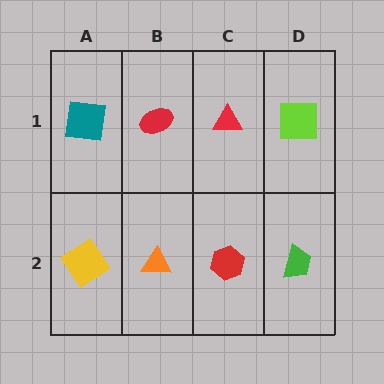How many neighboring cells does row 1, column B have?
3.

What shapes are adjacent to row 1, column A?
A yellow diamond (row 2, column A), a red ellipse (row 1, column B).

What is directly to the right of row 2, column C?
A green trapezoid.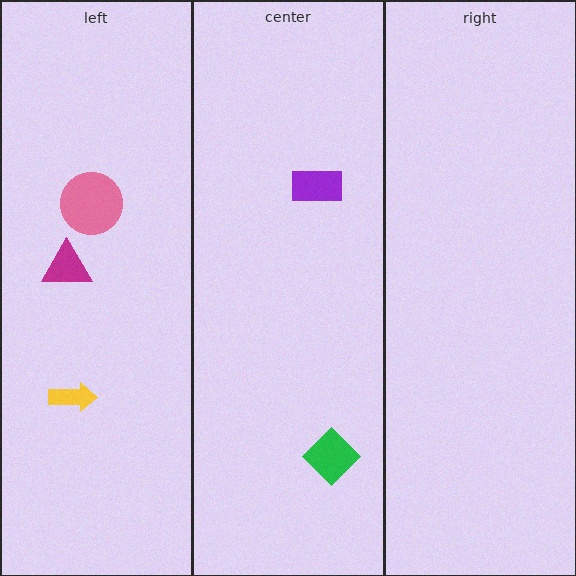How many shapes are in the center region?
2.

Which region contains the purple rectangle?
The center region.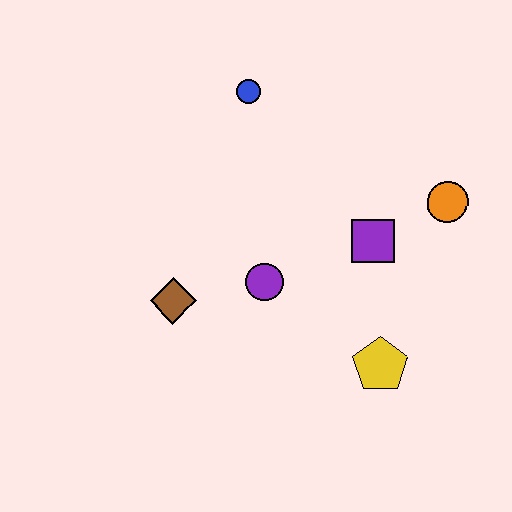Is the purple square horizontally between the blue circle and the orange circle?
Yes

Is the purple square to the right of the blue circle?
Yes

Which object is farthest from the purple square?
The brown diamond is farthest from the purple square.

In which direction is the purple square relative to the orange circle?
The purple square is to the left of the orange circle.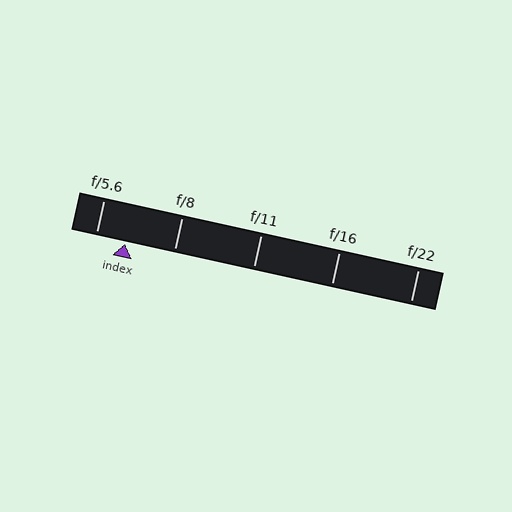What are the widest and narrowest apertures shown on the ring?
The widest aperture shown is f/5.6 and the narrowest is f/22.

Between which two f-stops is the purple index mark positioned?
The index mark is between f/5.6 and f/8.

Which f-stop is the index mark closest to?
The index mark is closest to f/5.6.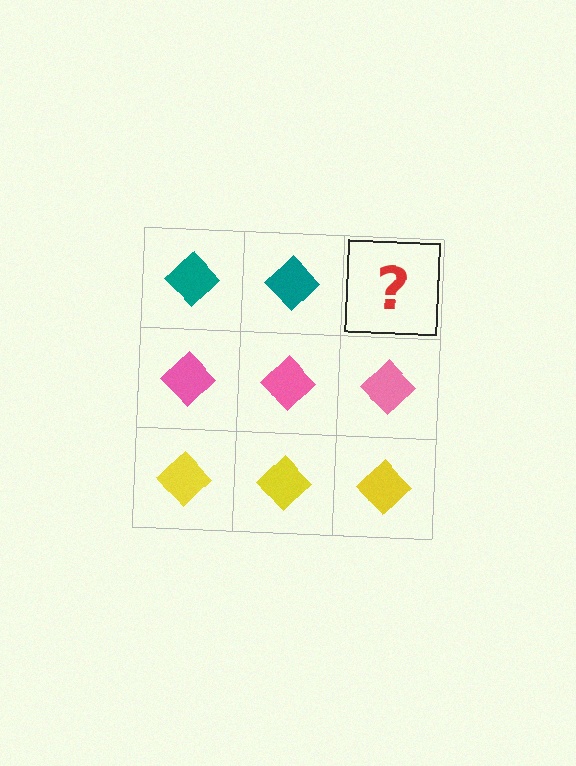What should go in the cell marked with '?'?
The missing cell should contain a teal diamond.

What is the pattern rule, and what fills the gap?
The rule is that each row has a consistent color. The gap should be filled with a teal diamond.